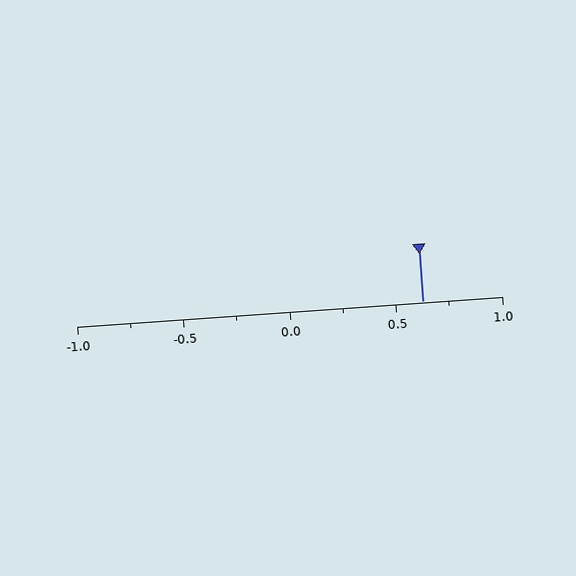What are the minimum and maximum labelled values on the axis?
The axis runs from -1.0 to 1.0.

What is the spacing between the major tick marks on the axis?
The major ticks are spaced 0.5 apart.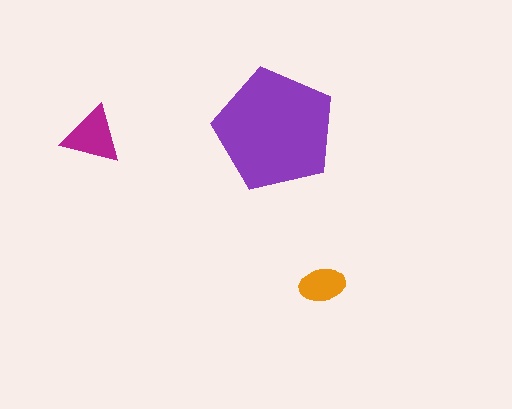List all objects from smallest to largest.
The orange ellipse, the magenta triangle, the purple pentagon.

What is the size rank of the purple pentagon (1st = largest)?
1st.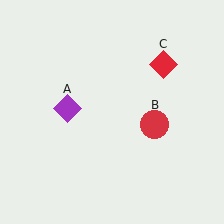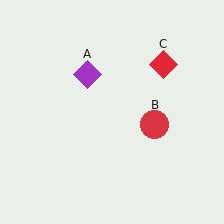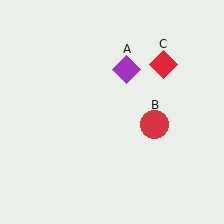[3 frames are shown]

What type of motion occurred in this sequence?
The purple diamond (object A) rotated clockwise around the center of the scene.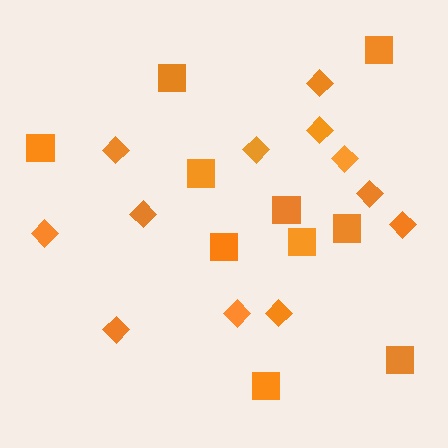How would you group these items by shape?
There are 2 groups: one group of diamonds (12) and one group of squares (10).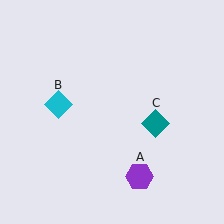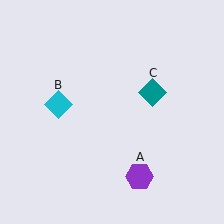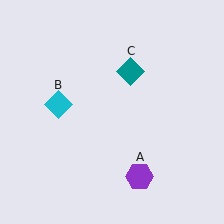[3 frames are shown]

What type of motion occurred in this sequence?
The teal diamond (object C) rotated counterclockwise around the center of the scene.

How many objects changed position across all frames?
1 object changed position: teal diamond (object C).